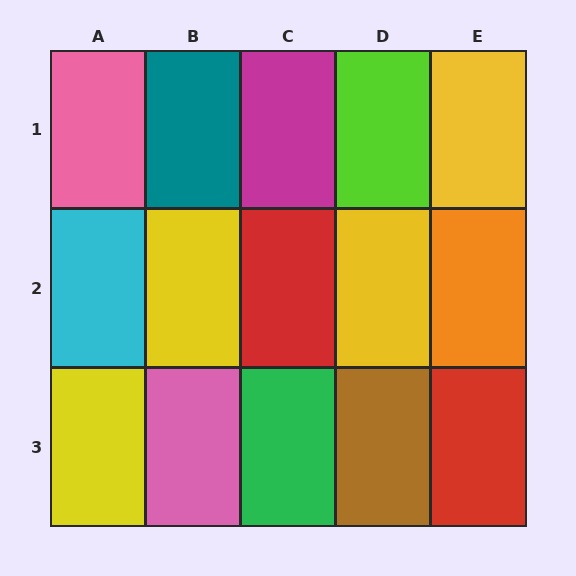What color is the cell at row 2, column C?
Red.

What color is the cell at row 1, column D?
Lime.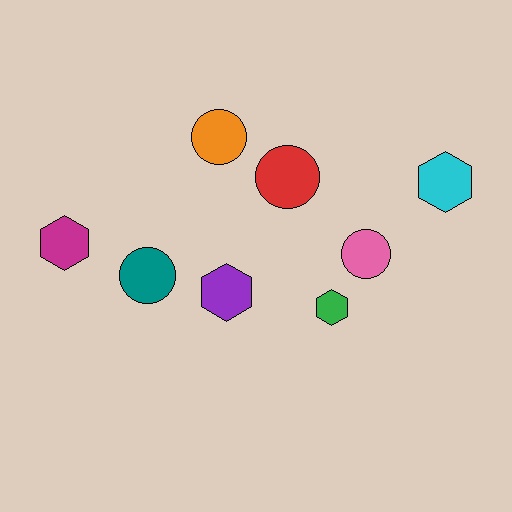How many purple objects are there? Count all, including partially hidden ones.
There is 1 purple object.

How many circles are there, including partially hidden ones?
There are 4 circles.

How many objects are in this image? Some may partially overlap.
There are 8 objects.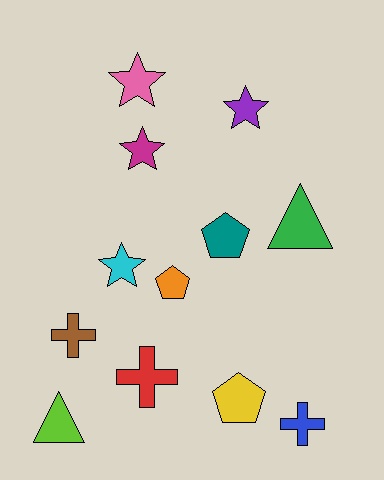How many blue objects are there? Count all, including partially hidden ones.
There is 1 blue object.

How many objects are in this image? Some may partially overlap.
There are 12 objects.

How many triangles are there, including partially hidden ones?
There are 2 triangles.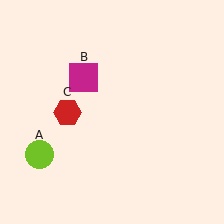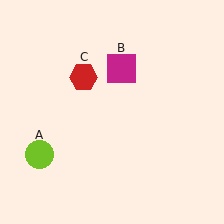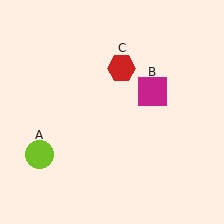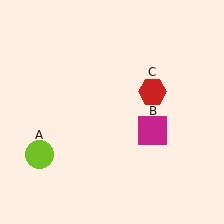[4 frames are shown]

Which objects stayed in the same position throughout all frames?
Lime circle (object A) remained stationary.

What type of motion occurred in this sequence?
The magenta square (object B), red hexagon (object C) rotated clockwise around the center of the scene.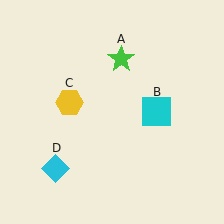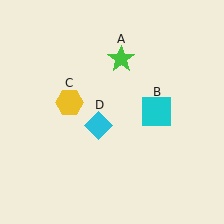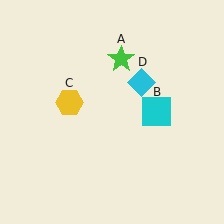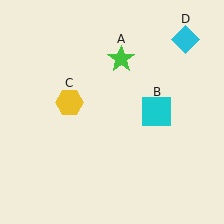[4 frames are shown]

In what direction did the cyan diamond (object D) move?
The cyan diamond (object D) moved up and to the right.